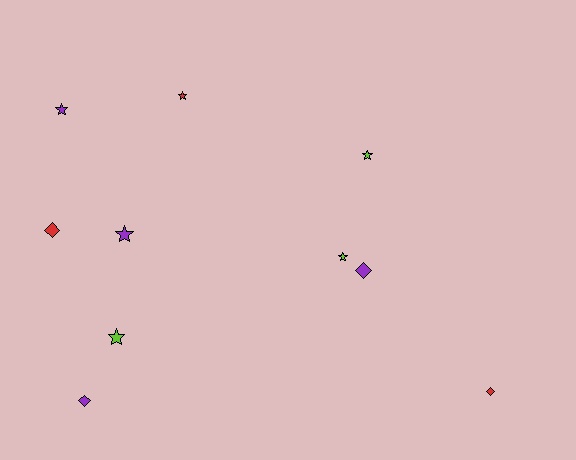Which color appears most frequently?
Purple, with 4 objects.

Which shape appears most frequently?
Star, with 6 objects.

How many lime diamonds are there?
There are no lime diamonds.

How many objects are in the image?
There are 10 objects.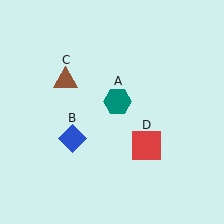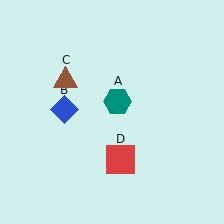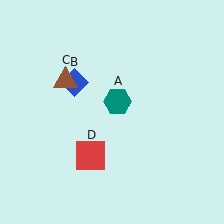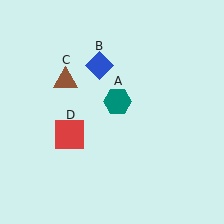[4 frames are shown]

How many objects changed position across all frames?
2 objects changed position: blue diamond (object B), red square (object D).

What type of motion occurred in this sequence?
The blue diamond (object B), red square (object D) rotated clockwise around the center of the scene.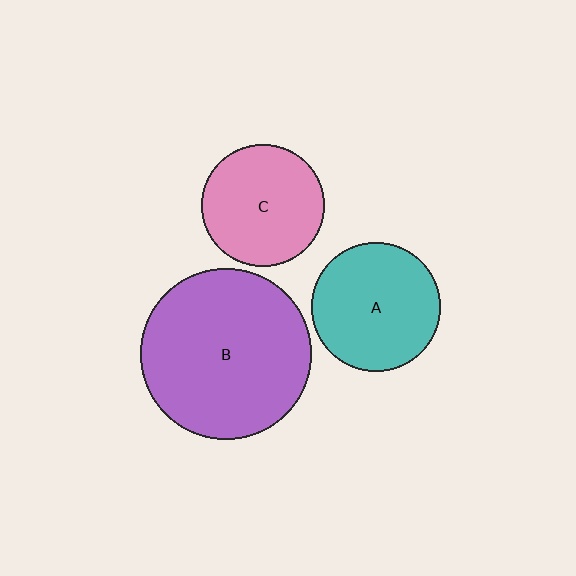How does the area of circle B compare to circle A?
Approximately 1.8 times.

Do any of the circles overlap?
No, none of the circles overlap.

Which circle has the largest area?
Circle B (purple).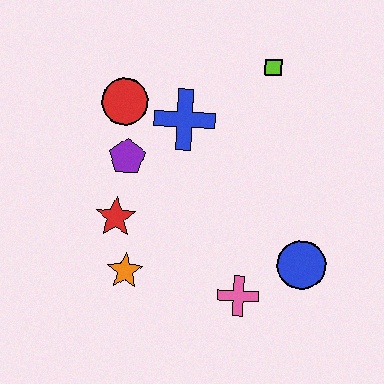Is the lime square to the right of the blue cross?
Yes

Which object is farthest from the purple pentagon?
The blue circle is farthest from the purple pentagon.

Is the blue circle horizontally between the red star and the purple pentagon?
No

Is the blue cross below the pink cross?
No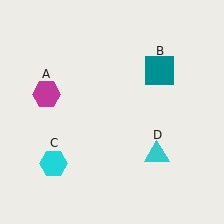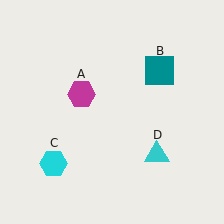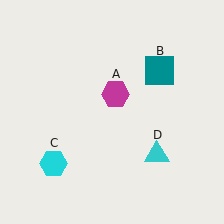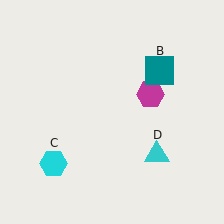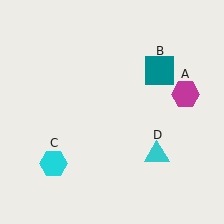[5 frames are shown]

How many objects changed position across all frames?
1 object changed position: magenta hexagon (object A).